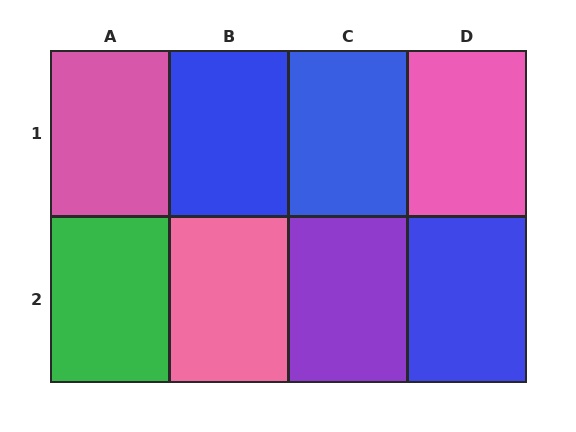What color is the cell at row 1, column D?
Pink.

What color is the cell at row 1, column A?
Pink.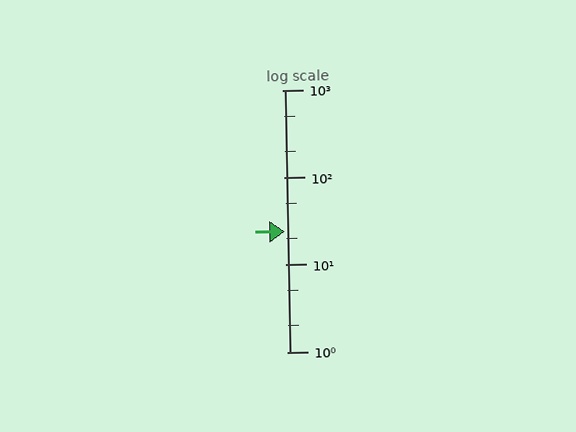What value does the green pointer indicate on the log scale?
The pointer indicates approximately 24.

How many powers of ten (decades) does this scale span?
The scale spans 3 decades, from 1 to 1000.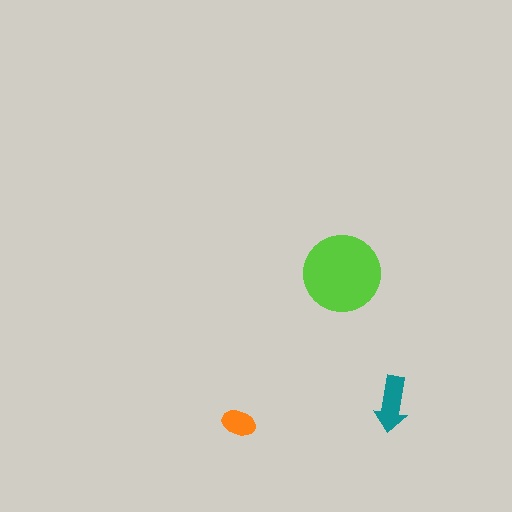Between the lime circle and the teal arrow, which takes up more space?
The lime circle.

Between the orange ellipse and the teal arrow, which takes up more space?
The teal arrow.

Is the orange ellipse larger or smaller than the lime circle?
Smaller.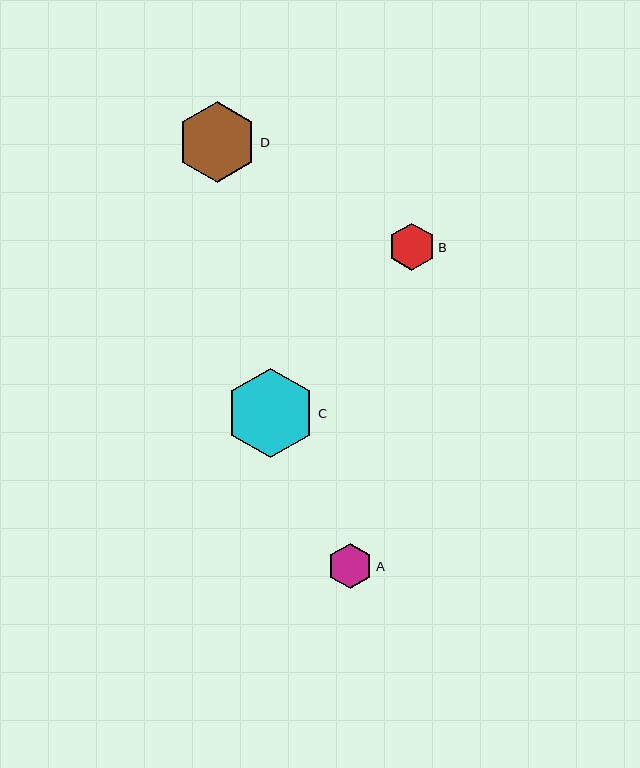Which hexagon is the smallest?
Hexagon A is the smallest with a size of approximately 45 pixels.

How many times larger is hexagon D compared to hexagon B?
Hexagon D is approximately 1.7 times the size of hexagon B.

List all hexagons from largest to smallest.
From largest to smallest: C, D, B, A.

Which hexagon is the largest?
Hexagon C is the largest with a size of approximately 89 pixels.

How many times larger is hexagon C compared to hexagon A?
Hexagon C is approximately 2.0 times the size of hexagon A.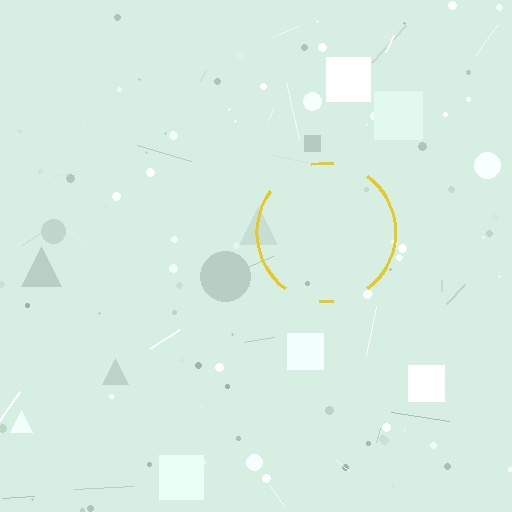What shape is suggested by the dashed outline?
The dashed outline suggests a circle.